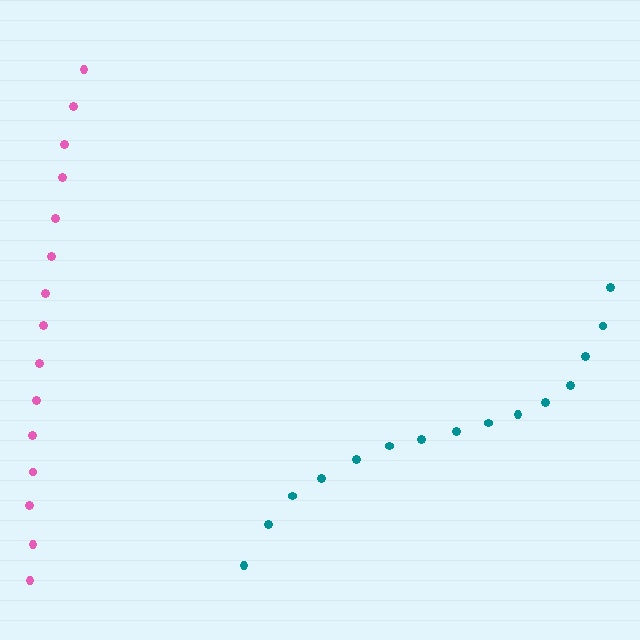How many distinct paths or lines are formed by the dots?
There are 2 distinct paths.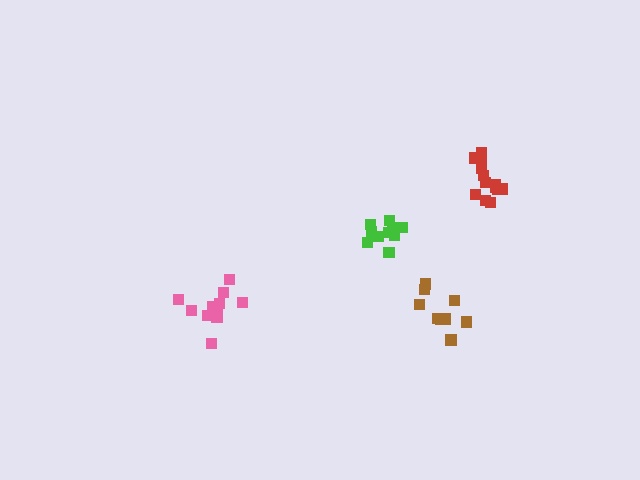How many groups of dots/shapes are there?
There are 4 groups.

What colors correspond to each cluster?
The clusters are colored: pink, brown, green, red.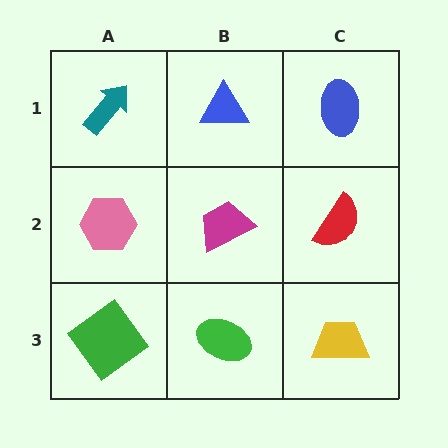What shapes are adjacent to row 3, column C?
A red semicircle (row 2, column C), a green ellipse (row 3, column B).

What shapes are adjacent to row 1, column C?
A red semicircle (row 2, column C), a blue triangle (row 1, column B).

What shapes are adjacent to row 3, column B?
A magenta trapezoid (row 2, column B), a green diamond (row 3, column A), a yellow trapezoid (row 3, column C).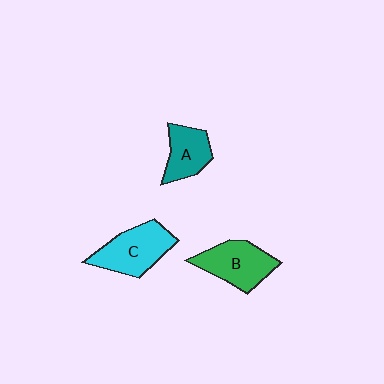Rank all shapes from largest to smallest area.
From largest to smallest: C (cyan), B (green), A (teal).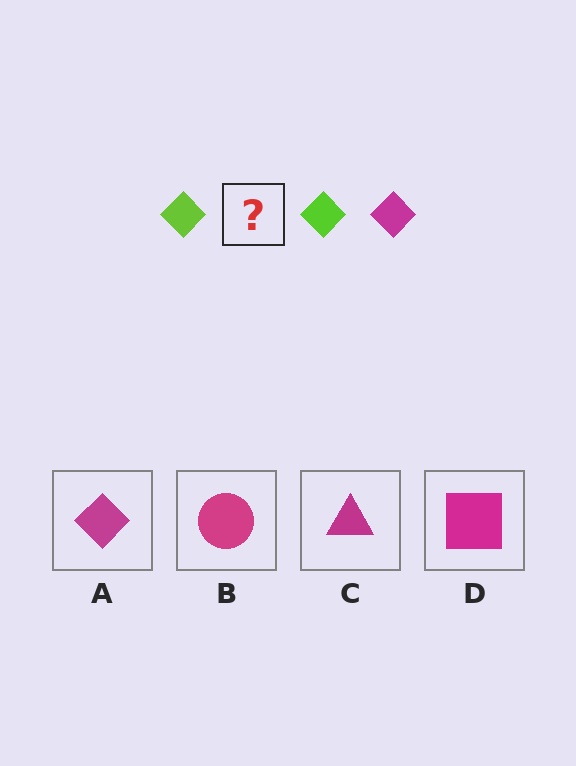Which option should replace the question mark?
Option A.